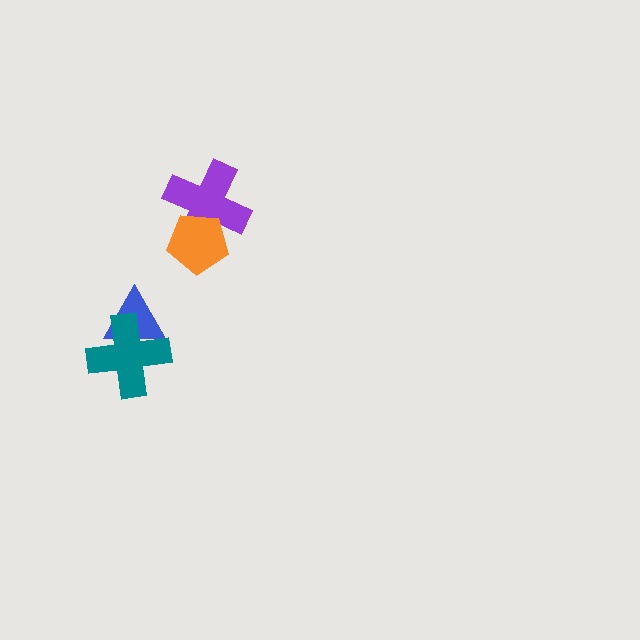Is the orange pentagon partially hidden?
No, no other shape covers it.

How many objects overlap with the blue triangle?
1 object overlaps with the blue triangle.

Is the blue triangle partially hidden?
Yes, it is partially covered by another shape.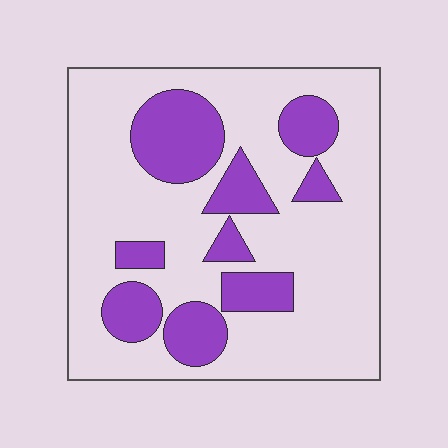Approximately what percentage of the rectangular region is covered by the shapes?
Approximately 25%.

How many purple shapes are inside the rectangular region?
9.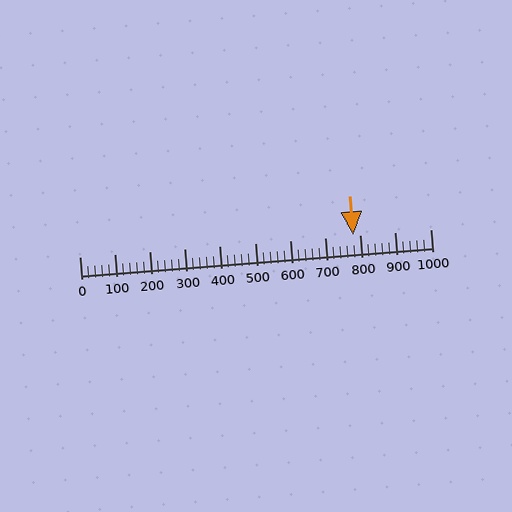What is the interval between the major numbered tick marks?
The major tick marks are spaced 100 units apart.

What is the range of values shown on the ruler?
The ruler shows values from 0 to 1000.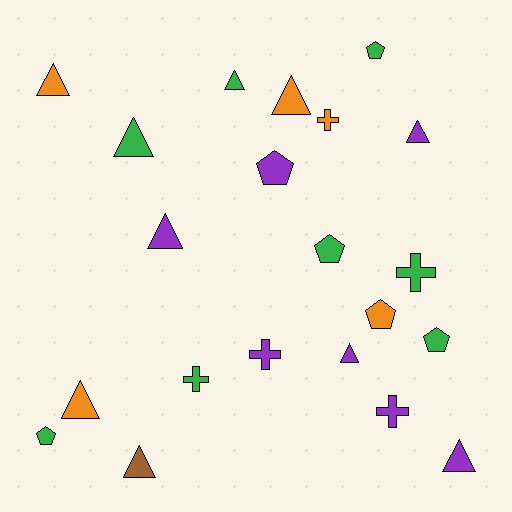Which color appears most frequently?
Green, with 8 objects.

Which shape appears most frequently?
Triangle, with 10 objects.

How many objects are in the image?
There are 21 objects.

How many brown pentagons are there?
There are no brown pentagons.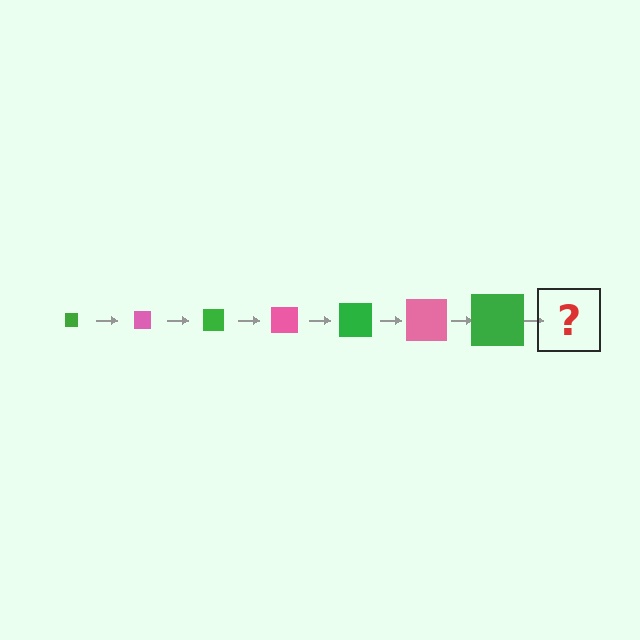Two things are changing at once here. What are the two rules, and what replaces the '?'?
The two rules are that the square grows larger each step and the color cycles through green and pink. The '?' should be a pink square, larger than the previous one.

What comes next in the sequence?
The next element should be a pink square, larger than the previous one.